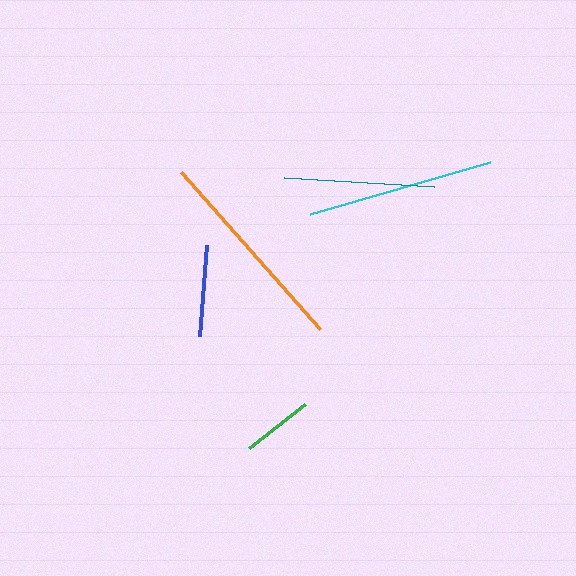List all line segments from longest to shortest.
From longest to shortest: orange, cyan, teal, blue, green.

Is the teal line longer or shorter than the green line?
The teal line is longer than the green line.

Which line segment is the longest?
The orange line is the longest at approximately 210 pixels.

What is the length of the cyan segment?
The cyan segment is approximately 187 pixels long.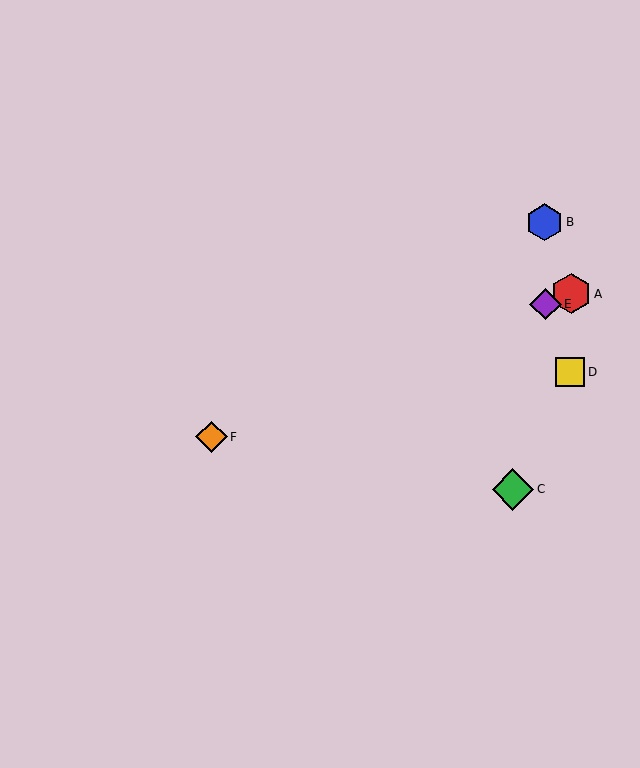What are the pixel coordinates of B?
Object B is at (544, 222).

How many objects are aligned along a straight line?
3 objects (A, E, F) are aligned along a straight line.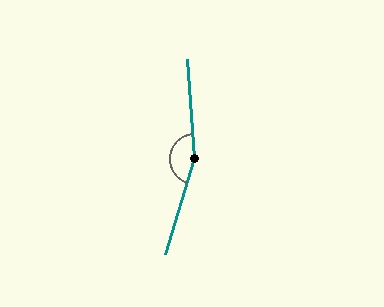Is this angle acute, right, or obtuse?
It is obtuse.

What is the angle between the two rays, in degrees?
Approximately 159 degrees.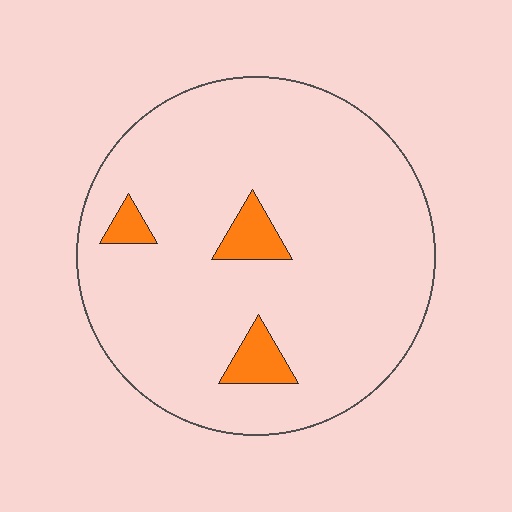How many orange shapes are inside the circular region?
3.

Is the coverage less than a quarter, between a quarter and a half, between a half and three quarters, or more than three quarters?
Less than a quarter.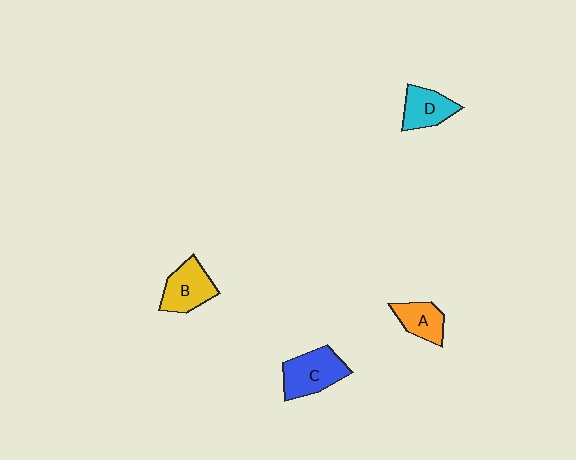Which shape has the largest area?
Shape C (blue).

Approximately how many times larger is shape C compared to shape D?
Approximately 1.3 times.